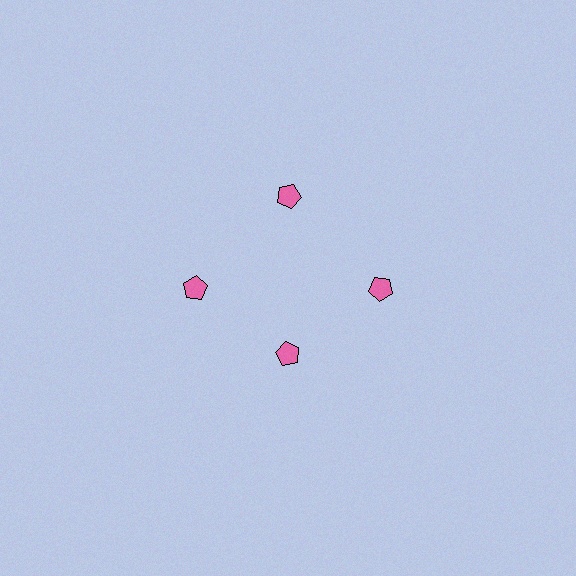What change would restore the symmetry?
The symmetry would be restored by moving it outward, back onto the ring so that all 4 pentagons sit at equal angles and equal distance from the center.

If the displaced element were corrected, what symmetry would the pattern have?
It would have 4-fold rotational symmetry — the pattern would map onto itself every 90 degrees.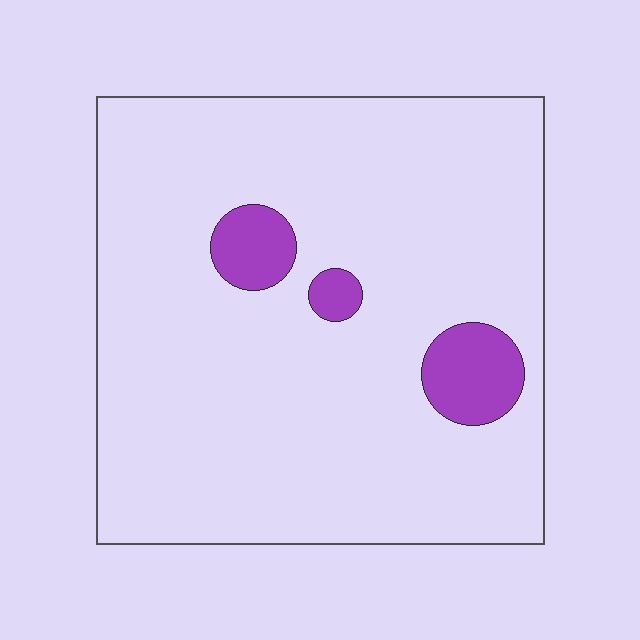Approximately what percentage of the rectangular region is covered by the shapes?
Approximately 10%.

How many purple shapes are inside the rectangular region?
3.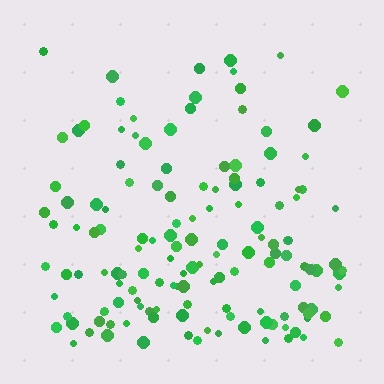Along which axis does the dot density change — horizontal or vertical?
Vertical.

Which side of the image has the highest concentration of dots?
The bottom.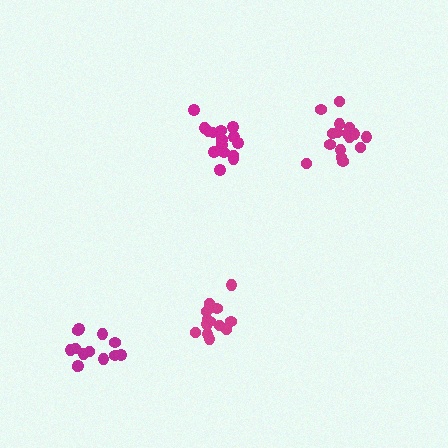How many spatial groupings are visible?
There are 4 spatial groupings.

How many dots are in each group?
Group 1: 17 dots, Group 2: 13 dots, Group 3: 16 dots, Group 4: 14 dots (60 total).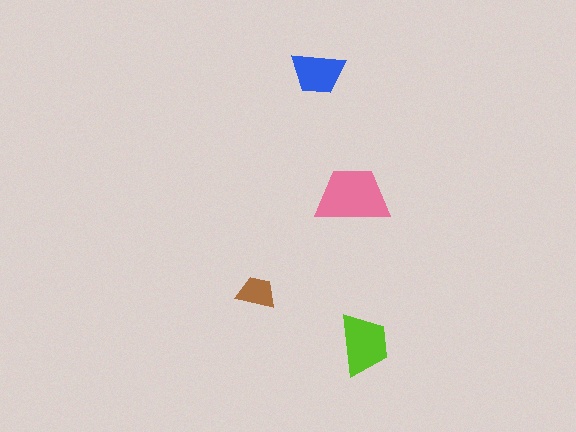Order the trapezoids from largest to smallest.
the pink one, the lime one, the blue one, the brown one.